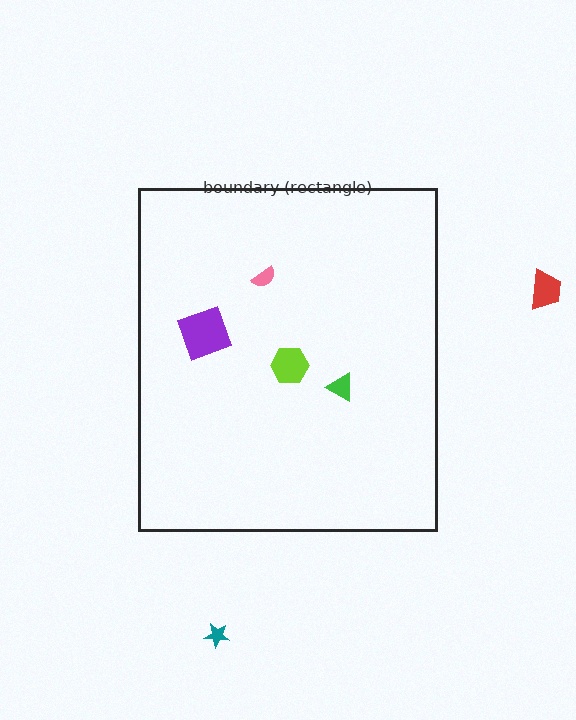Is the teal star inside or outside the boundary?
Outside.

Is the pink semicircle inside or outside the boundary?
Inside.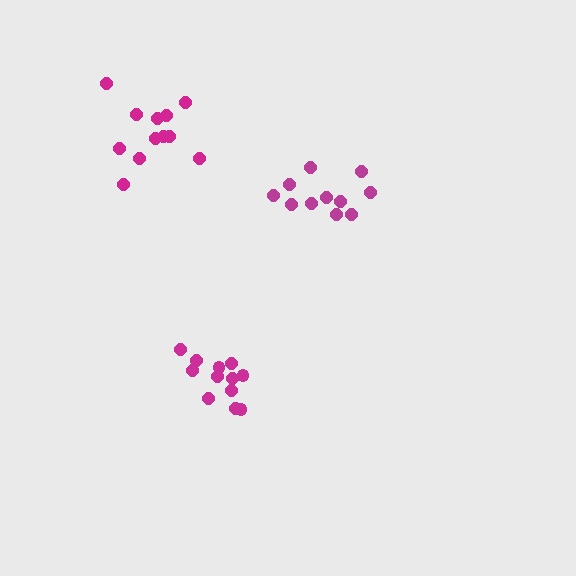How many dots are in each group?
Group 1: 12 dots, Group 2: 12 dots, Group 3: 11 dots (35 total).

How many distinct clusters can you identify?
There are 3 distinct clusters.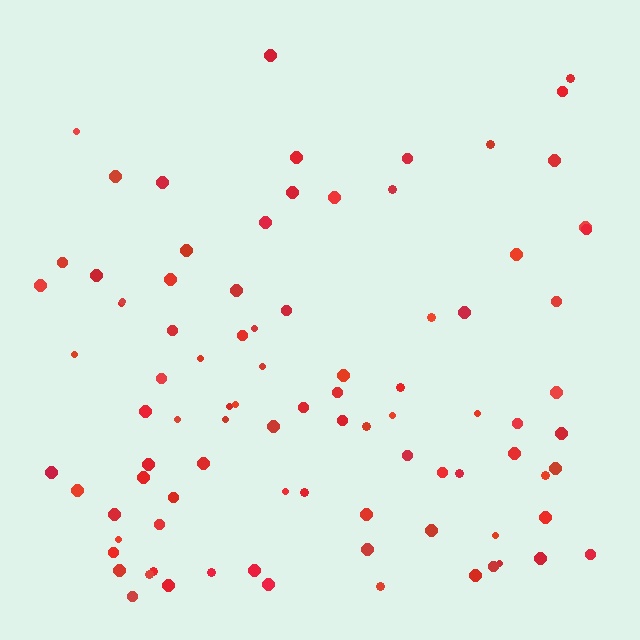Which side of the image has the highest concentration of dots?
The bottom.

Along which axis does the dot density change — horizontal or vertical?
Vertical.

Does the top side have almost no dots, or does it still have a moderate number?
Still a moderate number, just noticeably fewer than the bottom.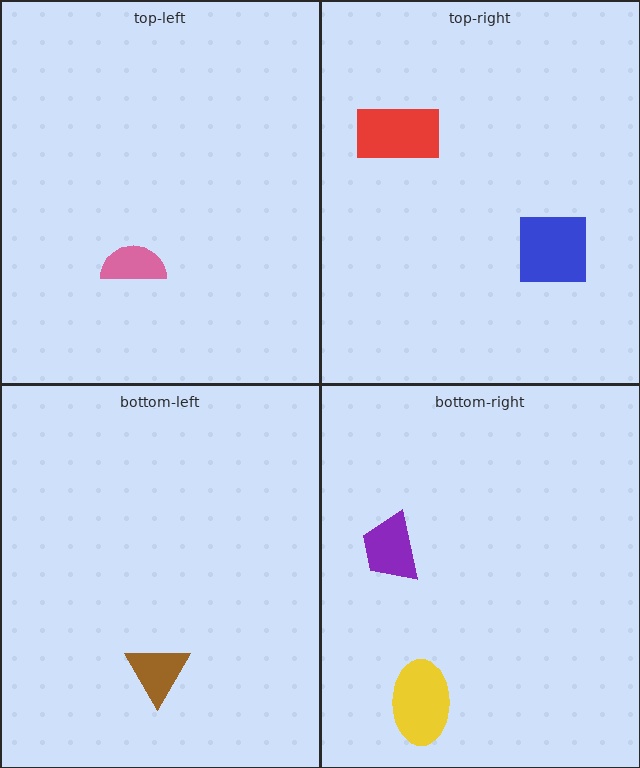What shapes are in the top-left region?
The pink semicircle.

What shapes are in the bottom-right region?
The yellow ellipse, the purple trapezoid.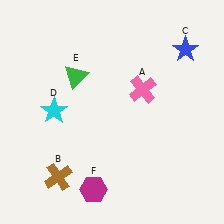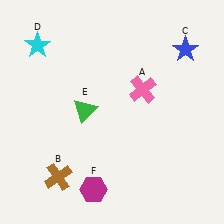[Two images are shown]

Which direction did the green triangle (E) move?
The green triangle (E) moved down.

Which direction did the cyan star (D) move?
The cyan star (D) moved up.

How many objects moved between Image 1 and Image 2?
2 objects moved between the two images.